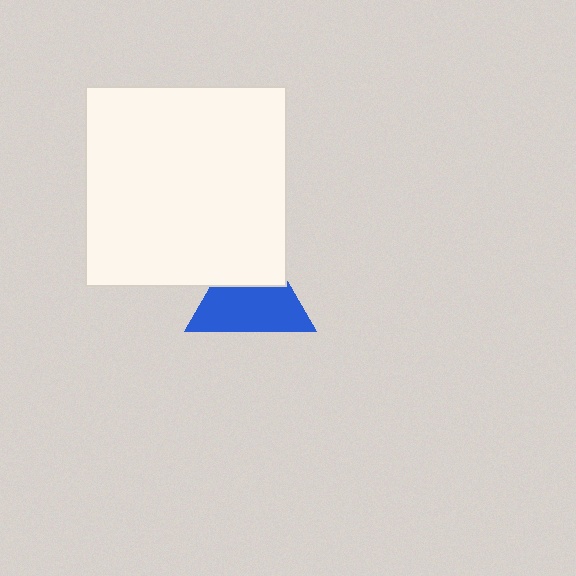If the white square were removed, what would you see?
You would see the complete blue triangle.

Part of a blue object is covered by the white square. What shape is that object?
It is a triangle.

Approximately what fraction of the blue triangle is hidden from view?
Roughly 38% of the blue triangle is hidden behind the white square.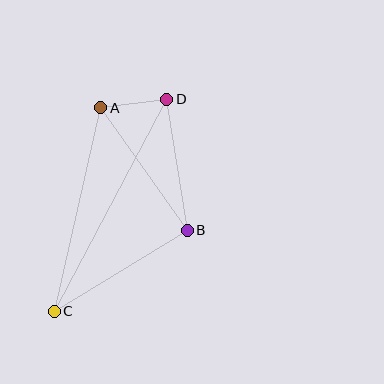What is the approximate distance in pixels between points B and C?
The distance between B and C is approximately 156 pixels.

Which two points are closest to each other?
Points A and D are closest to each other.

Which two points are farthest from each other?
Points C and D are farthest from each other.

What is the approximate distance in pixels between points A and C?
The distance between A and C is approximately 209 pixels.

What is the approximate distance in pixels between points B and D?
The distance between B and D is approximately 132 pixels.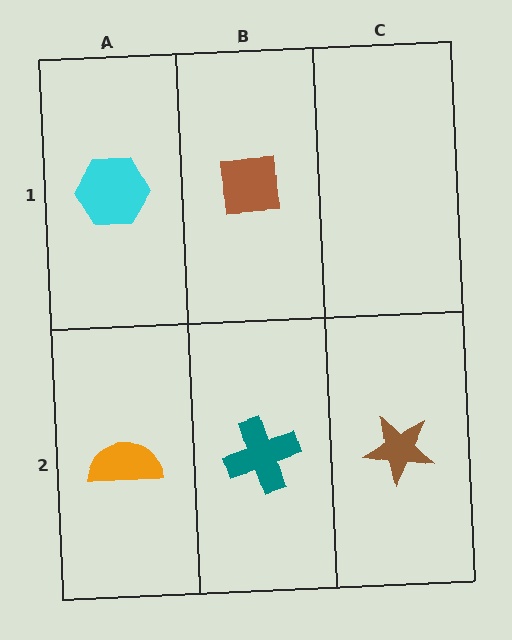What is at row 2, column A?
An orange semicircle.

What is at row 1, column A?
A cyan hexagon.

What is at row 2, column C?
A brown star.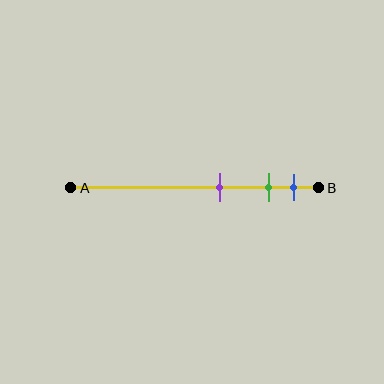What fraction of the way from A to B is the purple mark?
The purple mark is approximately 60% (0.6) of the way from A to B.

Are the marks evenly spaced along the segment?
No, the marks are not evenly spaced.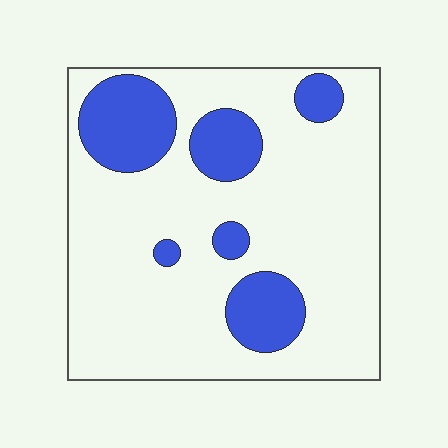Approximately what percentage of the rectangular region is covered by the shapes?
Approximately 20%.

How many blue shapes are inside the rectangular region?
6.